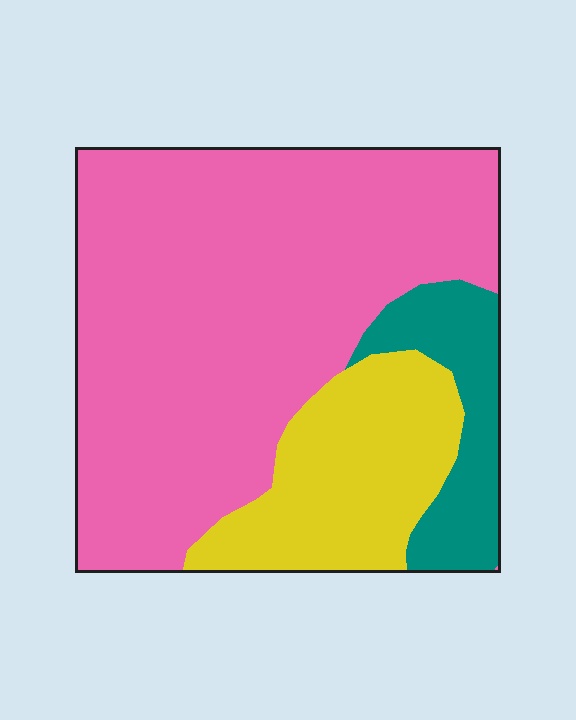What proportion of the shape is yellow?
Yellow covers roughly 20% of the shape.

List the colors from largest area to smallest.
From largest to smallest: pink, yellow, teal.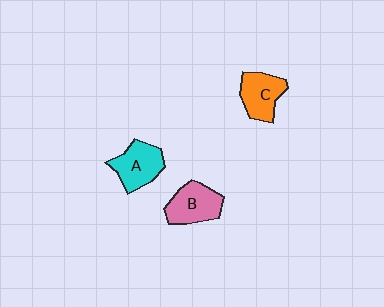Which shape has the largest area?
Shape B (pink).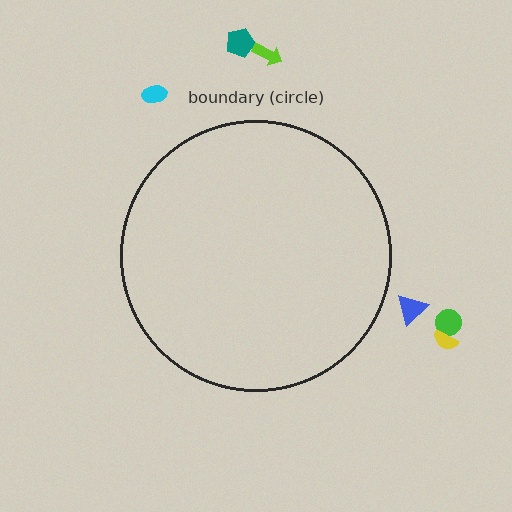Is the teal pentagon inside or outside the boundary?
Outside.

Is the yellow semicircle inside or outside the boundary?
Outside.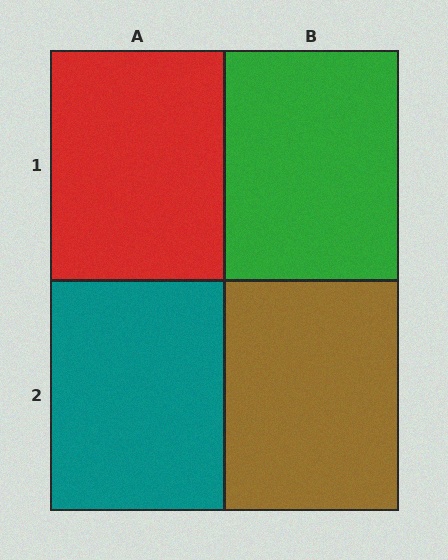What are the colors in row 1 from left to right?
Red, green.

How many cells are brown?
1 cell is brown.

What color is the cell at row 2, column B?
Brown.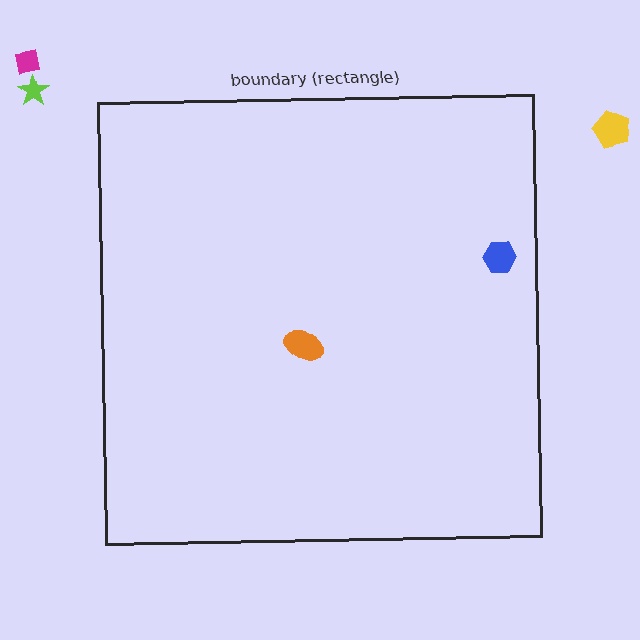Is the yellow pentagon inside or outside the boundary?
Outside.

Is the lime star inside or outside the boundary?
Outside.